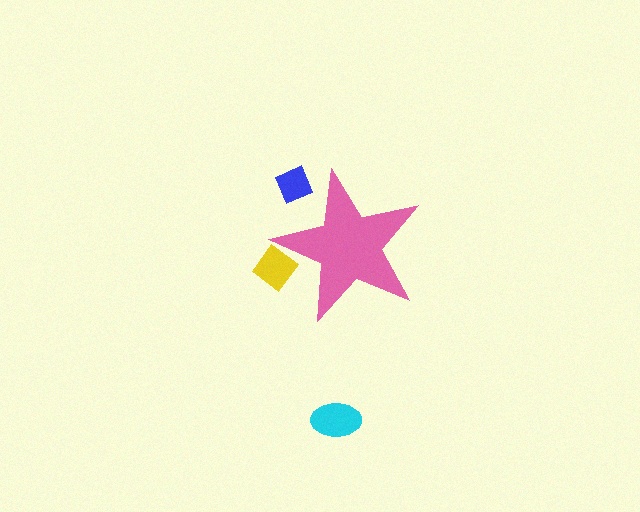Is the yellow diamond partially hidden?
Yes, the yellow diamond is partially hidden behind the pink star.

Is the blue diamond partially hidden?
Yes, the blue diamond is partially hidden behind the pink star.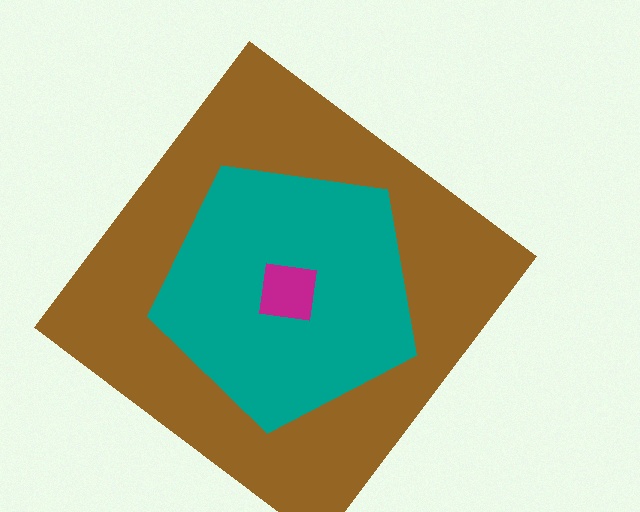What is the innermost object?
The magenta square.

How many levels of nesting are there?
3.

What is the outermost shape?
The brown diamond.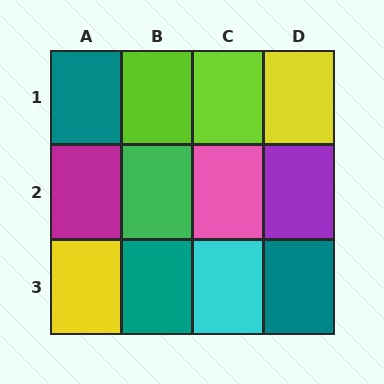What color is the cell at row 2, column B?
Green.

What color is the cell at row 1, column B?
Lime.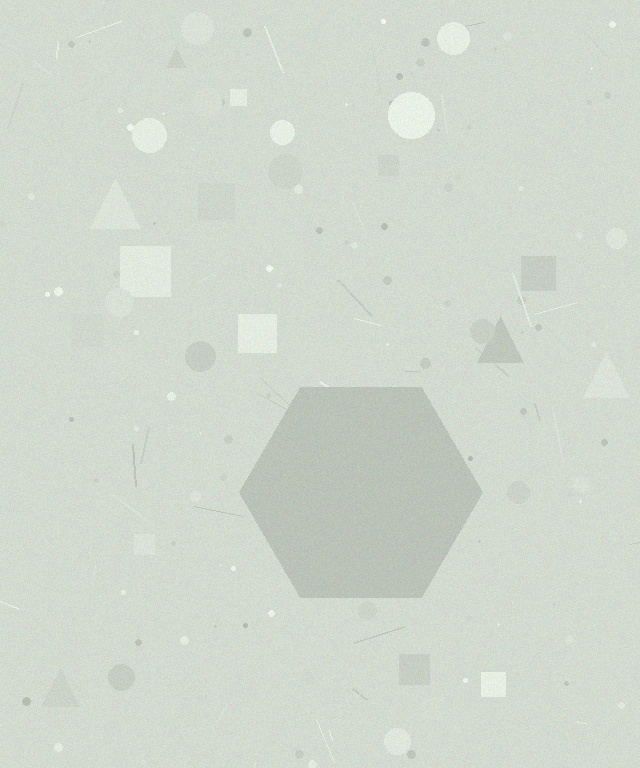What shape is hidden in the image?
A hexagon is hidden in the image.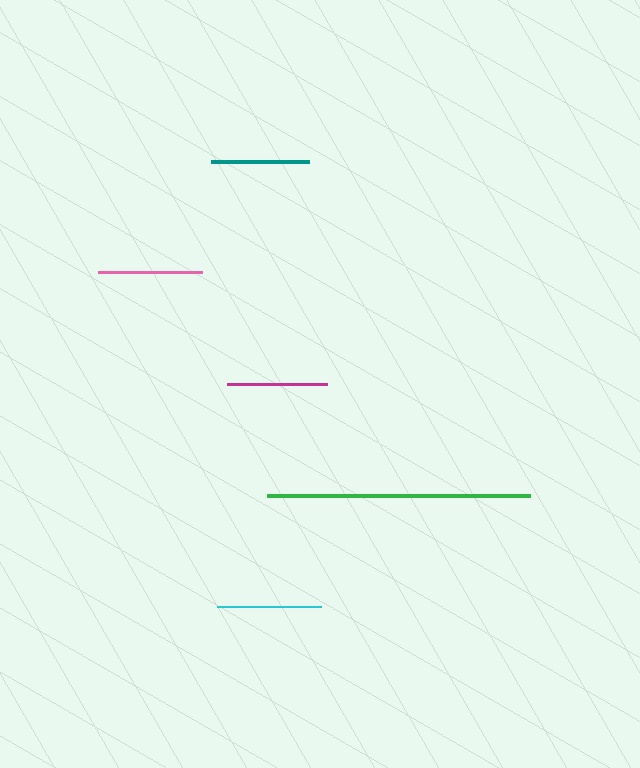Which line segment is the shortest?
The teal line is the shortest at approximately 98 pixels.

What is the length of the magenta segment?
The magenta segment is approximately 99 pixels long.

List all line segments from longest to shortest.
From longest to shortest: green, pink, cyan, magenta, teal.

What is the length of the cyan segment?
The cyan segment is approximately 104 pixels long.